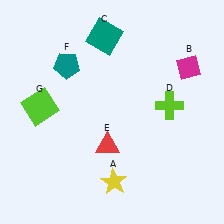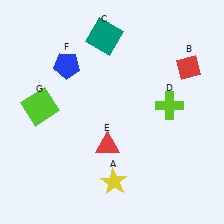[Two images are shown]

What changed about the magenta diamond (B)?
In Image 1, B is magenta. In Image 2, it changed to red.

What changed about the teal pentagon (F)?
In Image 1, F is teal. In Image 2, it changed to blue.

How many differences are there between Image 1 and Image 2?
There are 2 differences between the two images.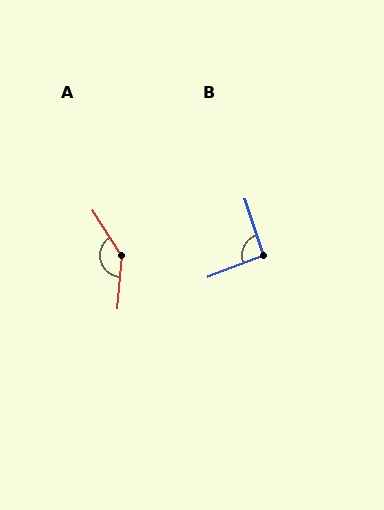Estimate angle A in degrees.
Approximately 143 degrees.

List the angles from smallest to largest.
B (94°), A (143°).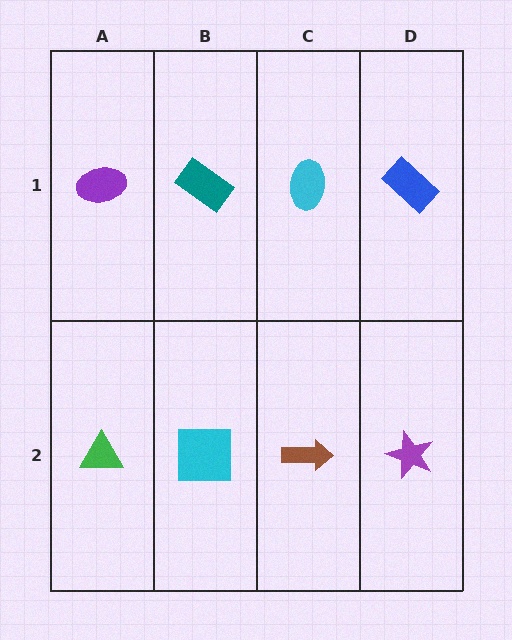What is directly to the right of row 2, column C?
A purple star.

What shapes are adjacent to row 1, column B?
A cyan square (row 2, column B), a purple ellipse (row 1, column A), a cyan ellipse (row 1, column C).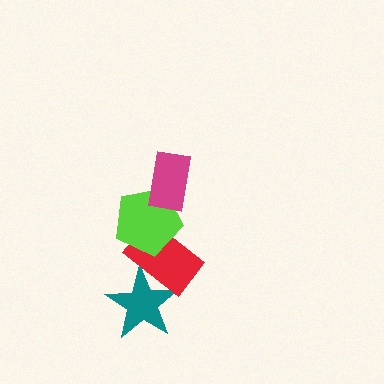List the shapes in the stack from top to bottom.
From top to bottom: the magenta rectangle, the lime pentagon, the red rectangle, the teal star.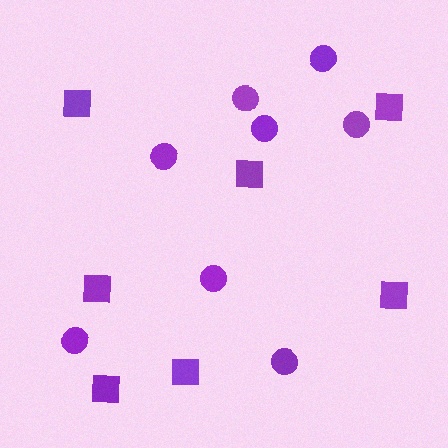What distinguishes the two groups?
There are 2 groups: one group of circles (8) and one group of squares (7).